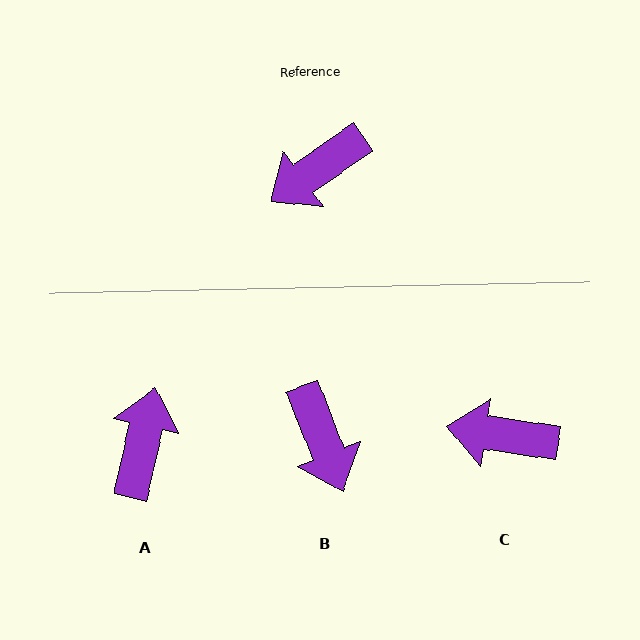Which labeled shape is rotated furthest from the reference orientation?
A, about 138 degrees away.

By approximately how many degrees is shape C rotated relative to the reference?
Approximately 43 degrees clockwise.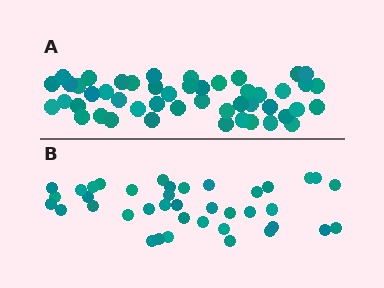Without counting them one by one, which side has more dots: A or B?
Region A (the top region) has more dots.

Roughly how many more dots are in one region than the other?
Region A has roughly 8 or so more dots than region B.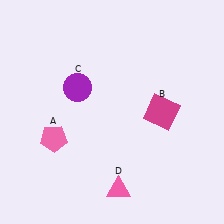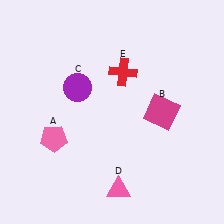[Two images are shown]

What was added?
A red cross (E) was added in Image 2.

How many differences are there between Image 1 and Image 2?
There is 1 difference between the two images.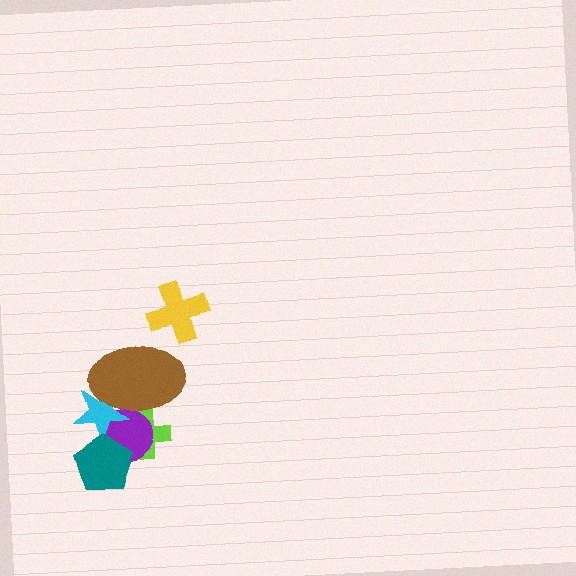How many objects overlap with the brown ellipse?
3 objects overlap with the brown ellipse.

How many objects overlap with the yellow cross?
0 objects overlap with the yellow cross.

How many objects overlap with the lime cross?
2 objects overlap with the lime cross.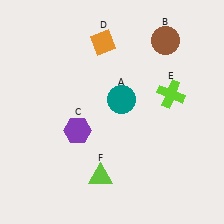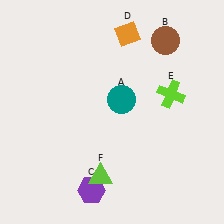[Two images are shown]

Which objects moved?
The objects that moved are: the purple hexagon (C), the orange diamond (D).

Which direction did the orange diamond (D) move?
The orange diamond (D) moved right.